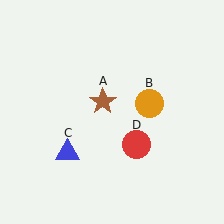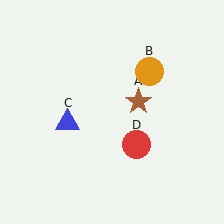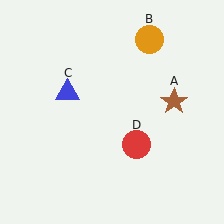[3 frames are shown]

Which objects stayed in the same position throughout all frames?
Red circle (object D) remained stationary.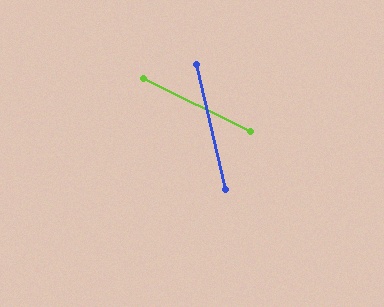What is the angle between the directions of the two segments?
Approximately 51 degrees.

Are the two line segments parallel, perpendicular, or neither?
Neither parallel nor perpendicular — they differ by about 51°.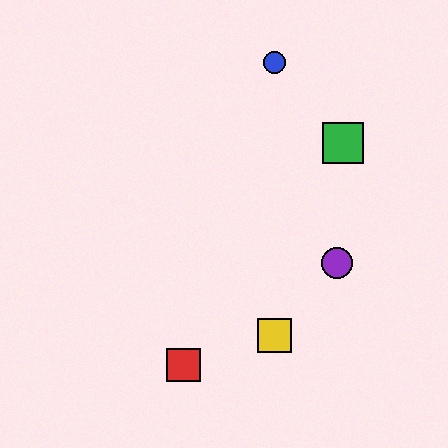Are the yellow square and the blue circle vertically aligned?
Yes, both are at x≈274.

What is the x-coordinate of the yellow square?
The yellow square is at x≈274.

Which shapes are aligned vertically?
The blue circle, the yellow square are aligned vertically.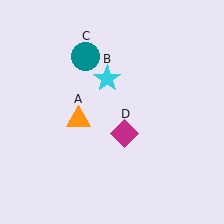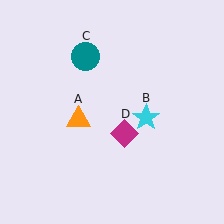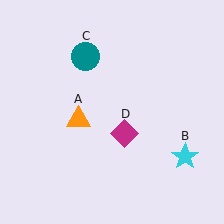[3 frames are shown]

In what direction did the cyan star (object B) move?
The cyan star (object B) moved down and to the right.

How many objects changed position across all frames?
1 object changed position: cyan star (object B).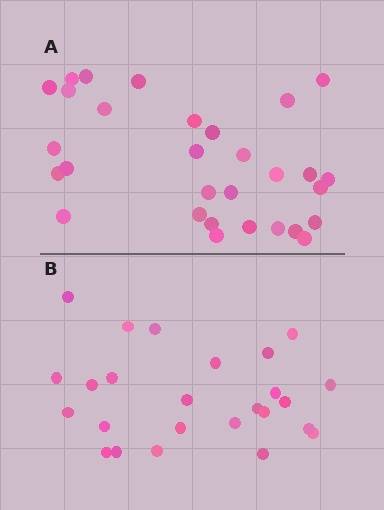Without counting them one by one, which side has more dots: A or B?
Region A (the top region) has more dots.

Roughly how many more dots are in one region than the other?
Region A has about 5 more dots than region B.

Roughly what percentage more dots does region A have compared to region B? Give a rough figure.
About 20% more.